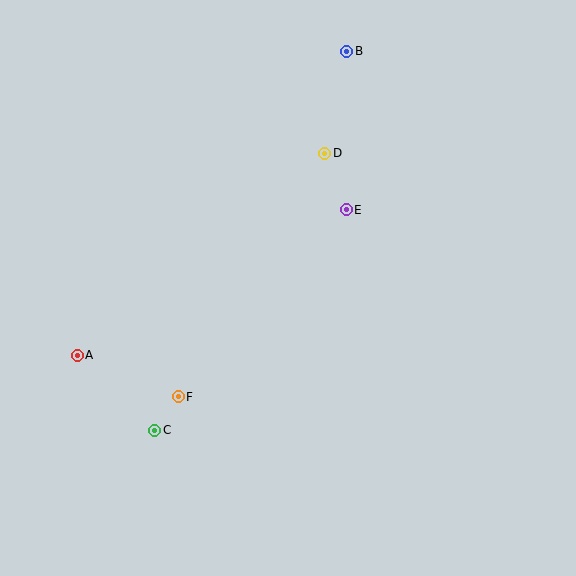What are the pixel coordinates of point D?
Point D is at (325, 153).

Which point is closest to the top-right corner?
Point B is closest to the top-right corner.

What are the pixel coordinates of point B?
Point B is at (347, 51).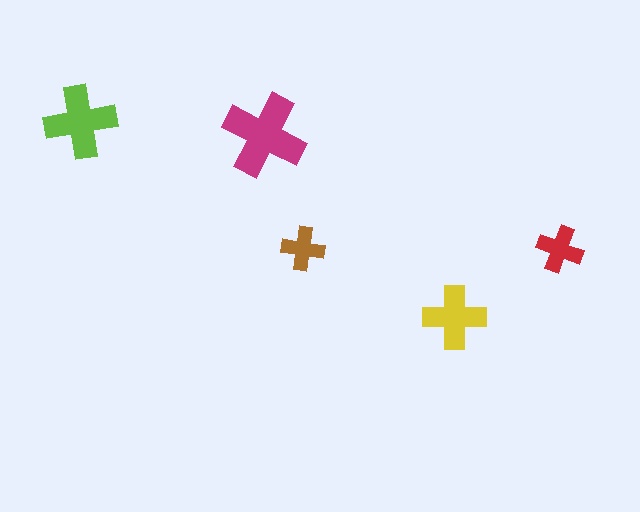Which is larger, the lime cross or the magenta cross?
The magenta one.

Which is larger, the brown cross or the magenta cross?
The magenta one.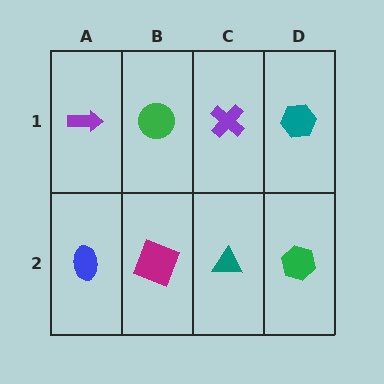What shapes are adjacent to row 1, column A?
A blue ellipse (row 2, column A), a green circle (row 1, column B).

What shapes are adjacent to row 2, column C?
A purple cross (row 1, column C), a magenta square (row 2, column B), a green hexagon (row 2, column D).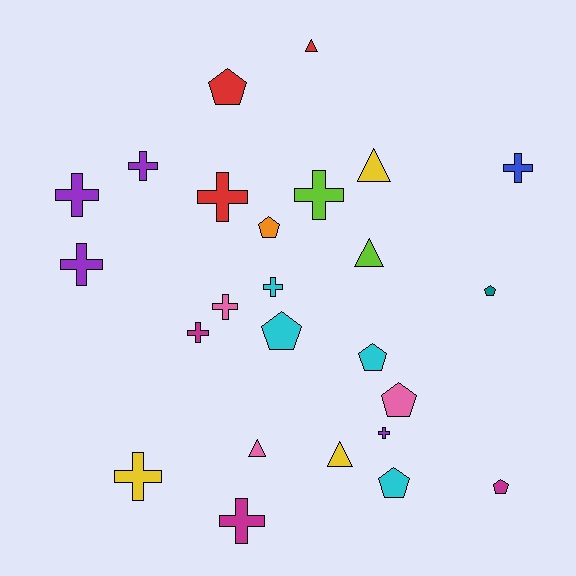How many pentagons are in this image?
There are 8 pentagons.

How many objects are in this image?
There are 25 objects.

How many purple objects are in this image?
There are 4 purple objects.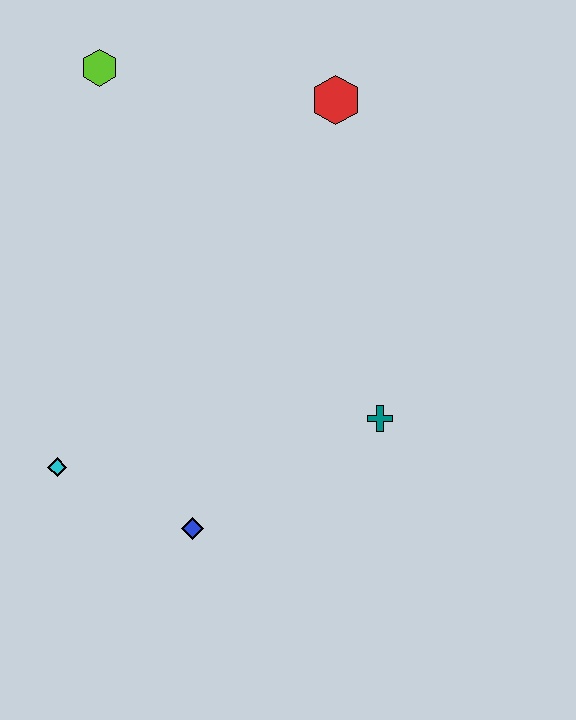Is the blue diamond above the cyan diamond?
No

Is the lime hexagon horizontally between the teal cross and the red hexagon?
No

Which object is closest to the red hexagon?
The lime hexagon is closest to the red hexagon.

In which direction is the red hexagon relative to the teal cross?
The red hexagon is above the teal cross.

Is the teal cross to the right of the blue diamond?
Yes